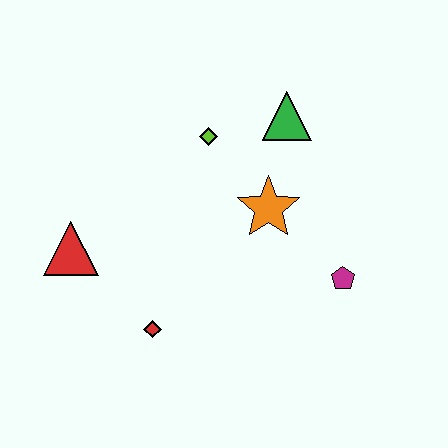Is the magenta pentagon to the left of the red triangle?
No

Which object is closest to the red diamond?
The red triangle is closest to the red diamond.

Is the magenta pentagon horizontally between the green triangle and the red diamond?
No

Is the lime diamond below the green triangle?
Yes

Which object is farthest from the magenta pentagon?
The red triangle is farthest from the magenta pentagon.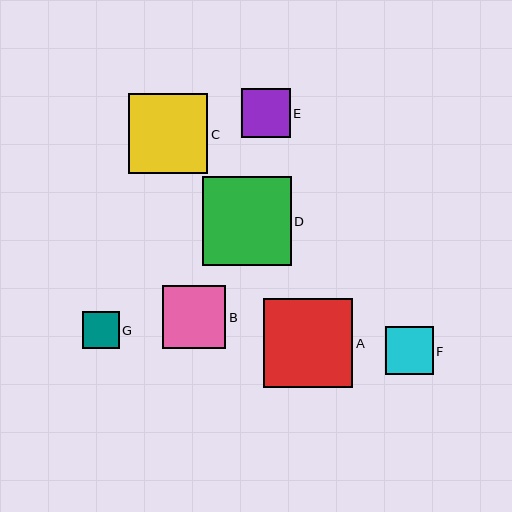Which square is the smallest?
Square G is the smallest with a size of approximately 37 pixels.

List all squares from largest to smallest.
From largest to smallest: A, D, C, B, E, F, G.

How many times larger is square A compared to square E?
Square A is approximately 1.8 times the size of square E.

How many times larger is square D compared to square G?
Square D is approximately 2.4 times the size of square G.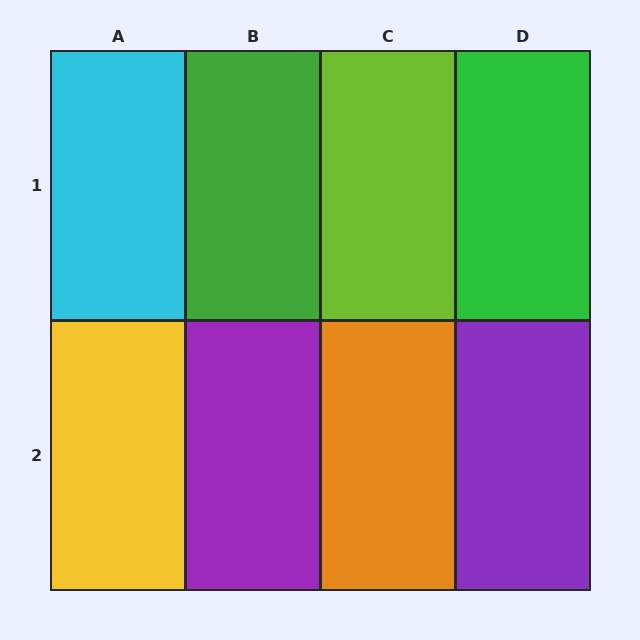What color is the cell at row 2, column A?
Yellow.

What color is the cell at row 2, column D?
Purple.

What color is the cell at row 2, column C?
Orange.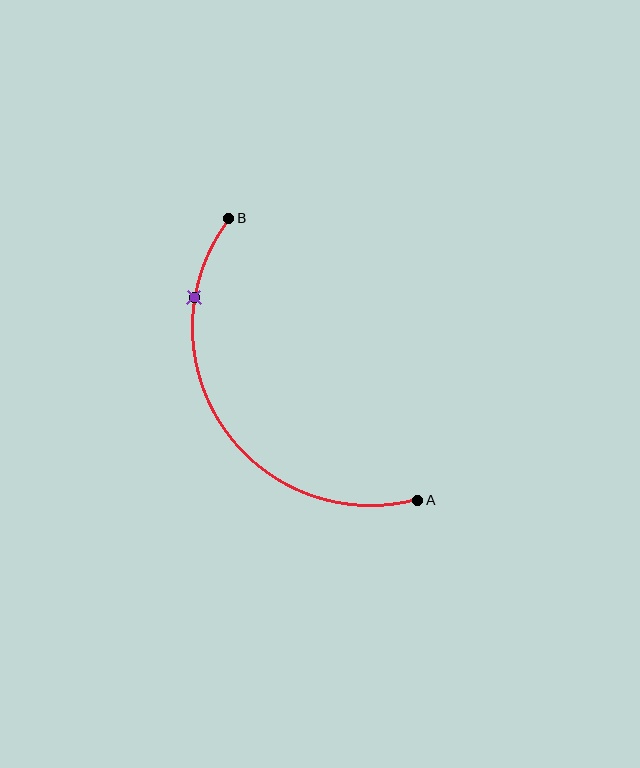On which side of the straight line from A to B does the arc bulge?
The arc bulges below and to the left of the straight line connecting A and B.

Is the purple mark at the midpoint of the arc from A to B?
No. The purple mark lies on the arc but is closer to endpoint B. The arc midpoint would be at the point on the curve equidistant along the arc from both A and B.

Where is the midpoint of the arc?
The arc midpoint is the point on the curve farthest from the straight line joining A and B. It sits below and to the left of that line.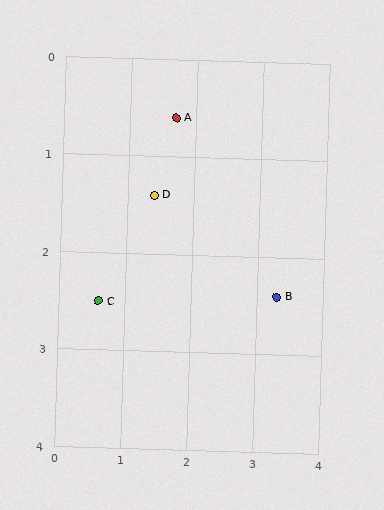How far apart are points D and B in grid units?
Points D and B are about 2.1 grid units apart.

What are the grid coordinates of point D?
Point D is at approximately (1.4, 1.4).